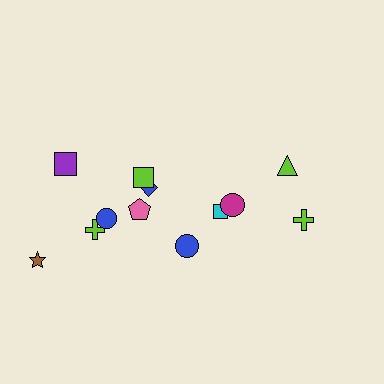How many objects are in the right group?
There are 4 objects.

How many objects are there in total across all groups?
There are 12 objects.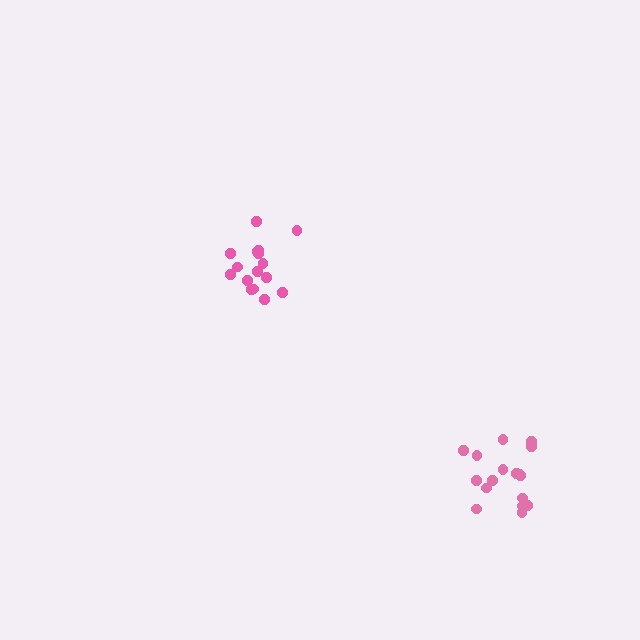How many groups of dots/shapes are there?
There are 2 groups.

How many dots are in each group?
Group 1: 17 dots, Group 2: 16 dots (33 total).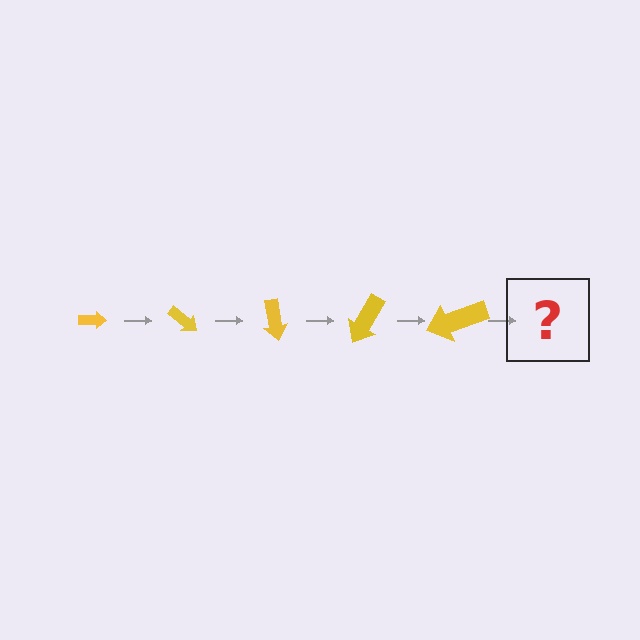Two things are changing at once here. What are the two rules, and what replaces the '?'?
The two rules are that the arrow grows larger each step and it rotates 40 degrees each step. The '?' should be an arrow, larger than the previous one and rotated 200 degrees from the start.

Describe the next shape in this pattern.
It should be an arrow, larger than the previous one and rotated 200 degrees from the start.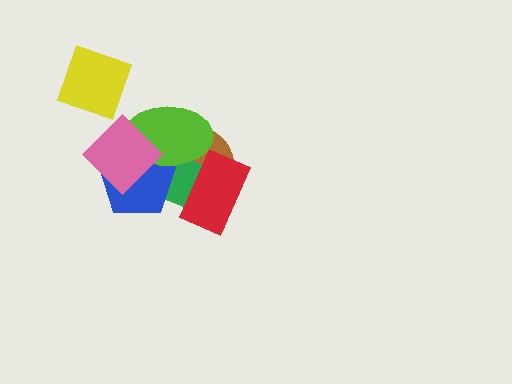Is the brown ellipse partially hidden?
Yes, it is partially covered by another shape.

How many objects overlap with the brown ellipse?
3 objects overlap with the brown ellipse.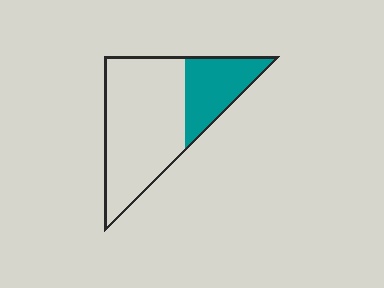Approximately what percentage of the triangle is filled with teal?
Approximately 30%.